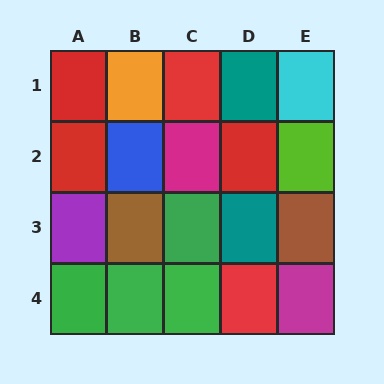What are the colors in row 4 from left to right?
Green, green, green, red, magenta.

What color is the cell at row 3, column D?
Teal.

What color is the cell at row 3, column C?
Green.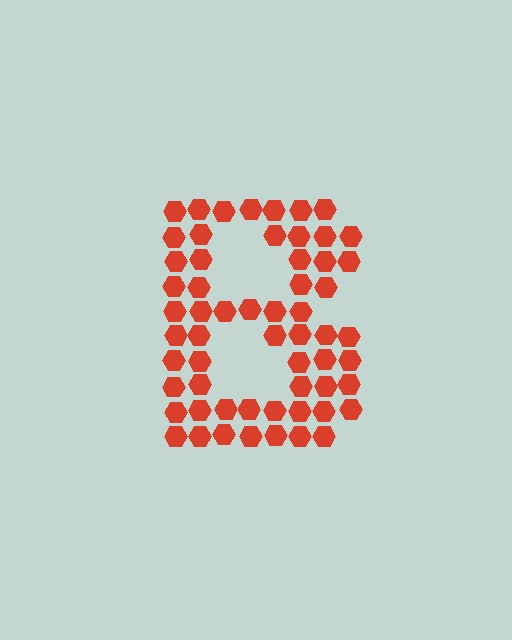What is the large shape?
The large shape is the letter B.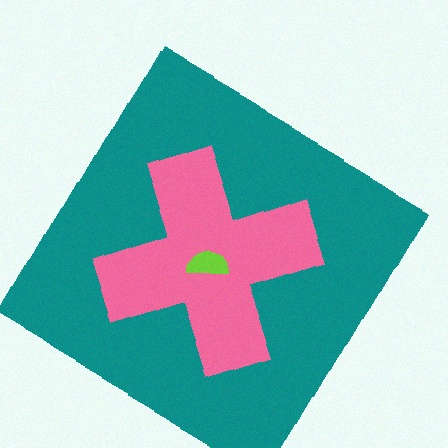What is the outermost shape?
The teal diamond.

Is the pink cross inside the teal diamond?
Yes.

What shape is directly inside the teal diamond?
The pink cross.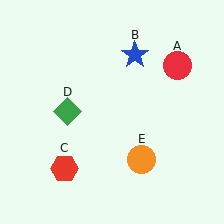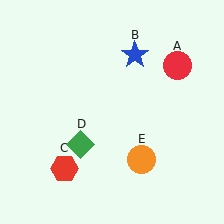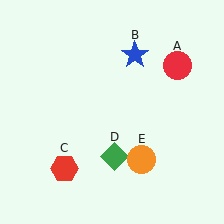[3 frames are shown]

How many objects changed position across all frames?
1 object changed position: green diamond (object D).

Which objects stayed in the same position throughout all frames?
Red circle (object A) and blue star (object B) and red hexagon (object C) and orange circle (object E) remained stationary.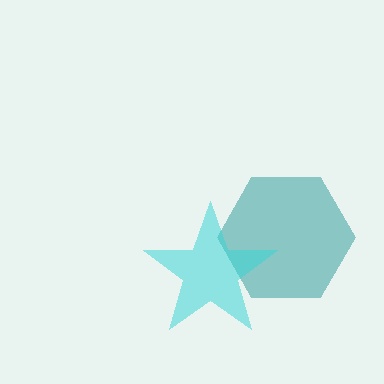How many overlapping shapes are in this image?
There are 2 overlapping shapes in the image.